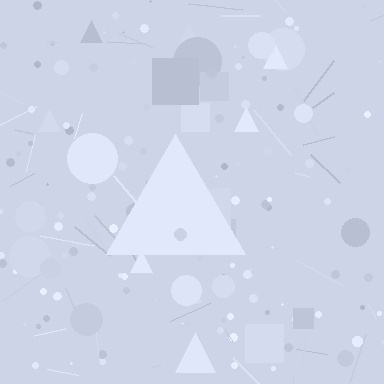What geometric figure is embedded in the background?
A triangle is embedded in the background.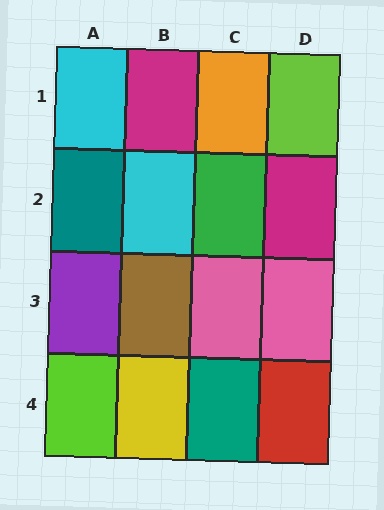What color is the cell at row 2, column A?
Teal.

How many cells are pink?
2 cells are pink.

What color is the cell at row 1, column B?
Magenta.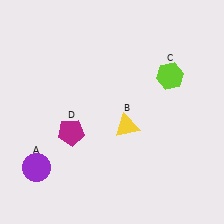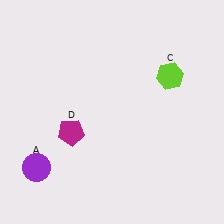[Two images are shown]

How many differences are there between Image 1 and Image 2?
There is 1 difference between the two images.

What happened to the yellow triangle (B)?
The yellow triangle (B) was removed in Image 2. It was in the bottom-right area of Image 1.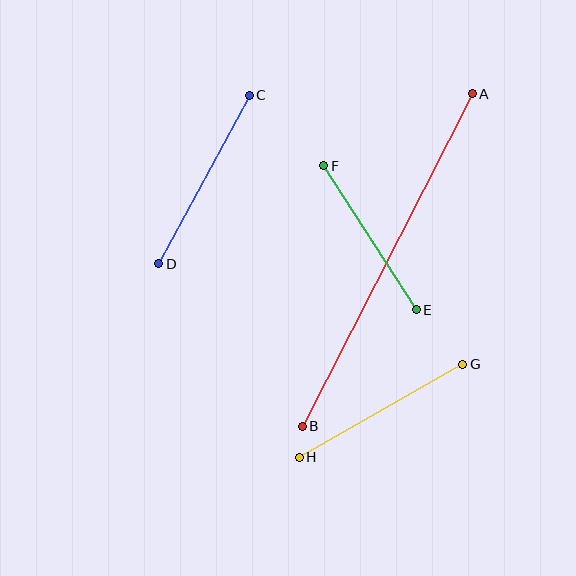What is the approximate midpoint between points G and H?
The midpoint is at approximately (381, 411) pixels.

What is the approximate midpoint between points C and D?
The midpoint is at approximately (204, 179) pixels.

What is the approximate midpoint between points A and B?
The midpoint is at approximately (387, 260) pixels.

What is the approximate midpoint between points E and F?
The midpoint is at approximately (370, 238) pixels.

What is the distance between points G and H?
The distance is approximately 188 pixels.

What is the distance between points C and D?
The distance is approximately 191 pixels.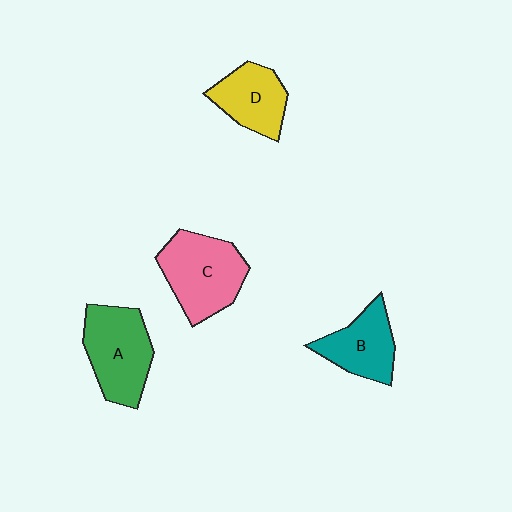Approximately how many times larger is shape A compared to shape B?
Approximately 1.3 times.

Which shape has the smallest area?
Shape D (yellow).